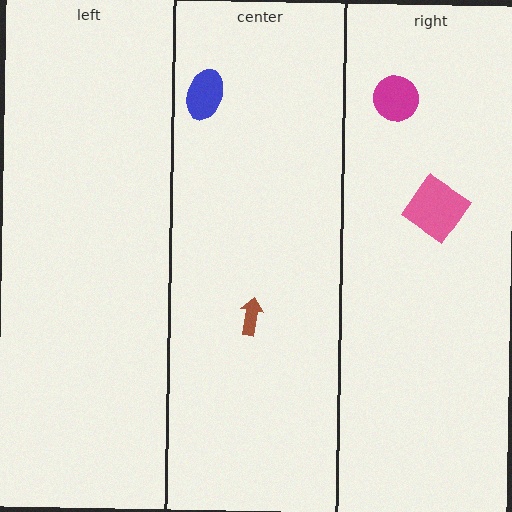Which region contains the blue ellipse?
The center region.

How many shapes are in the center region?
2.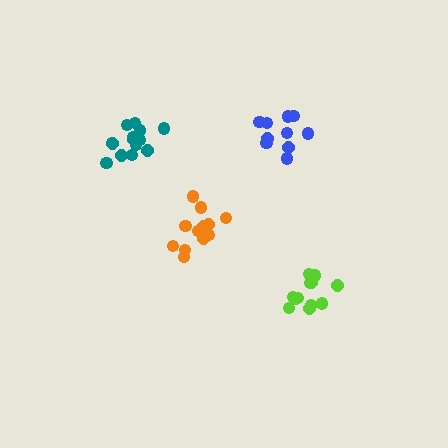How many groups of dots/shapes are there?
There are 4 groups.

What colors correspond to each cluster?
The clusters are colored: teal, lime, blue, orange.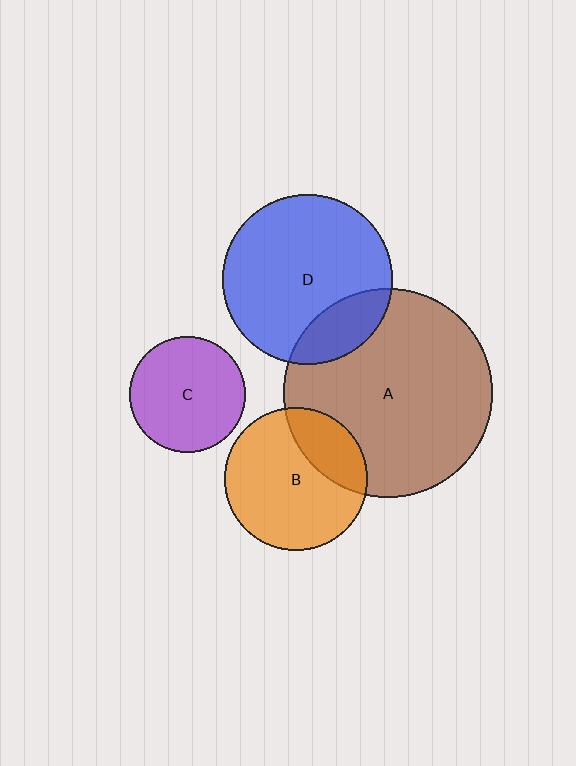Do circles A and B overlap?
Yes.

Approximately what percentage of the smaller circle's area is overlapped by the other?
Approximately 25%.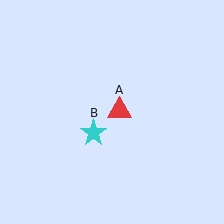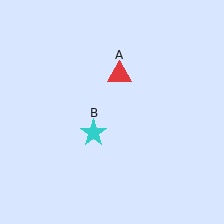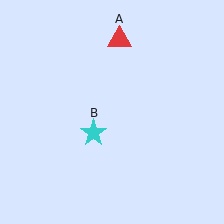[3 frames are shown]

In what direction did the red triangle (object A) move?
The red triangle (object A) moved up.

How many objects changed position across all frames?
1 object changed position: red triangle (object A).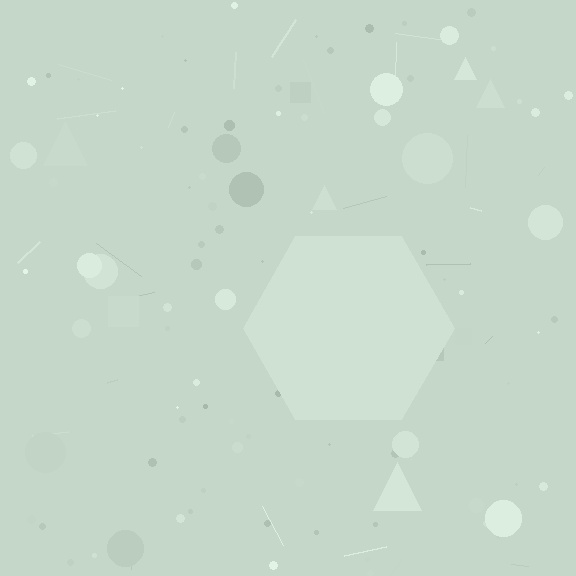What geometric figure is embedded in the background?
A hexagon is embedded in the background.